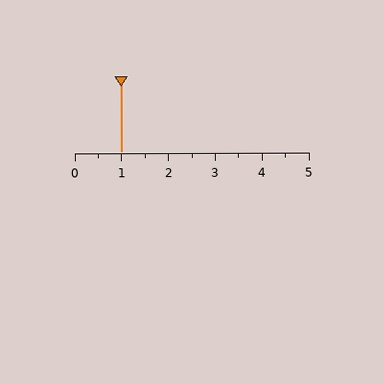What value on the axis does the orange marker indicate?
The marker indicates approximately 1.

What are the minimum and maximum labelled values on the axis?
The axis runs from 0 to 5.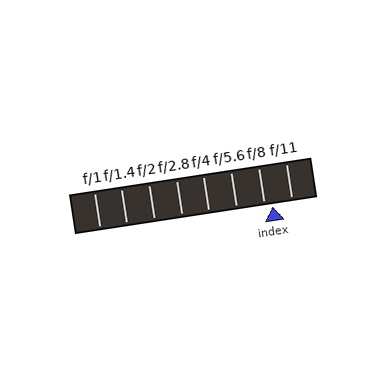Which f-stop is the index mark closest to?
The index mark is closest to f/8.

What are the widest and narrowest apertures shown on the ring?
The widest aperture shown is f/1 and the narrowest is f/11.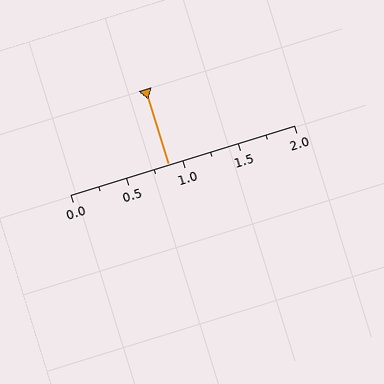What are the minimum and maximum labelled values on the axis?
The axis runs from 0.0 to 2.0.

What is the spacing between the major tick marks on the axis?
The major ticks are spaced 0.5 apart.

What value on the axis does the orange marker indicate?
The marker indicates approximately 0.88.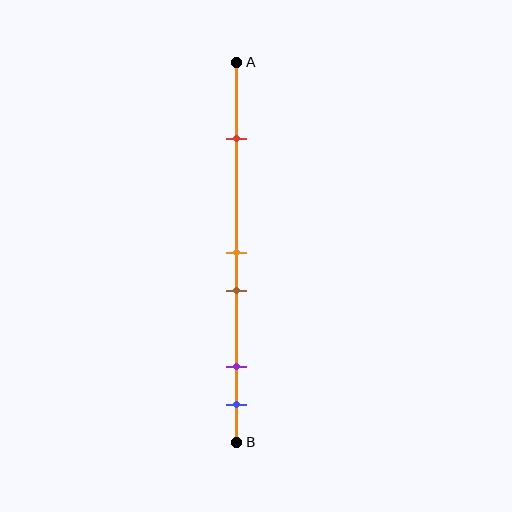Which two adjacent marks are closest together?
The orange and brown marks are the closest adjacent pair.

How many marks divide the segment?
There are 5 marks dividing the segment.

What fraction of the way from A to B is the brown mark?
The brown mark is approximately 60% (0.6) of the way from A to B.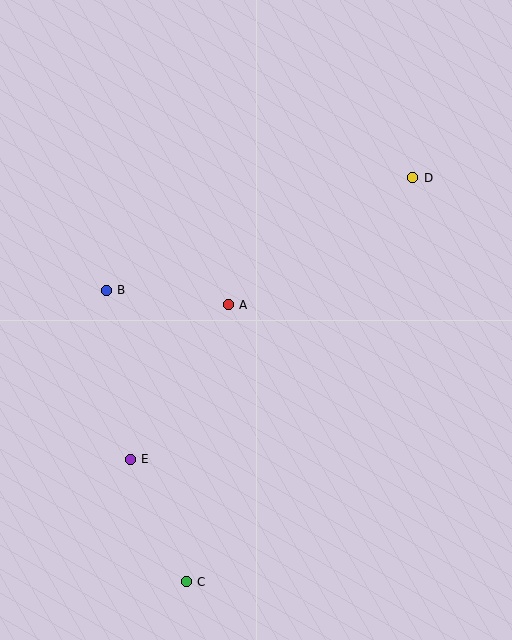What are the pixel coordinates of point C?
Point C is at (186, 582).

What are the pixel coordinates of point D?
Point D is at (413, 178).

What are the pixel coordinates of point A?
Point A is at (228, 305).